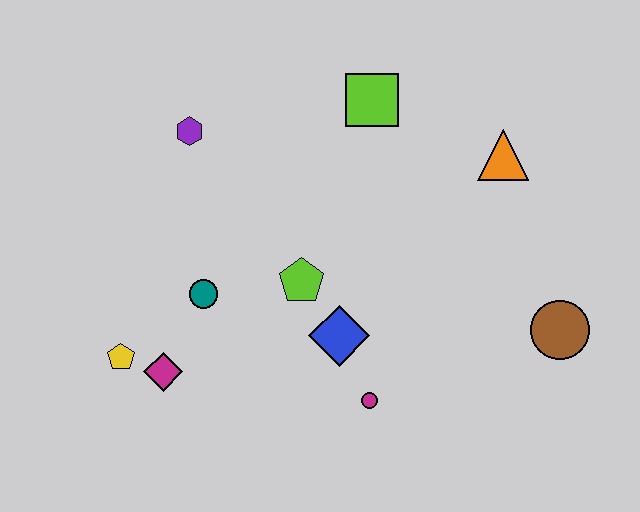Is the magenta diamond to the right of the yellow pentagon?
Yes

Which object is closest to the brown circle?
The orange triangle is closest to the brown circle.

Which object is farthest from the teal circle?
The brown circle is farthest from the teal circle.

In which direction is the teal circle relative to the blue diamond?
The teal circle is to the left of the blue diamond.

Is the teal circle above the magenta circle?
Yes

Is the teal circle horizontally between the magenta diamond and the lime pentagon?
Yes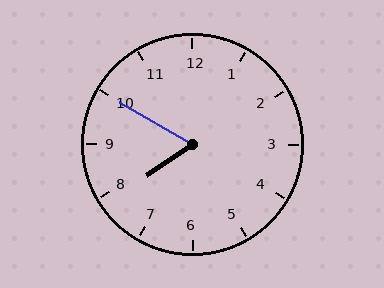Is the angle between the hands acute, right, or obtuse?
It is acute.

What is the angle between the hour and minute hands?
Approximately 65 degrees.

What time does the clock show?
7:50.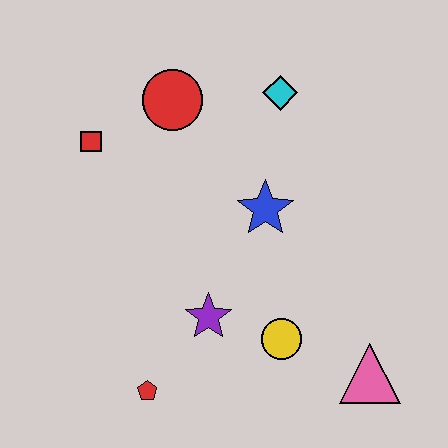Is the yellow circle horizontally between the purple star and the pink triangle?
Yes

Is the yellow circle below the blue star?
Yes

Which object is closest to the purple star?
The yellow circle is closest to the purple star.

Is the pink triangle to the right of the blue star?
Yes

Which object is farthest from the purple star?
The cyan diamond is farthest from the purple star.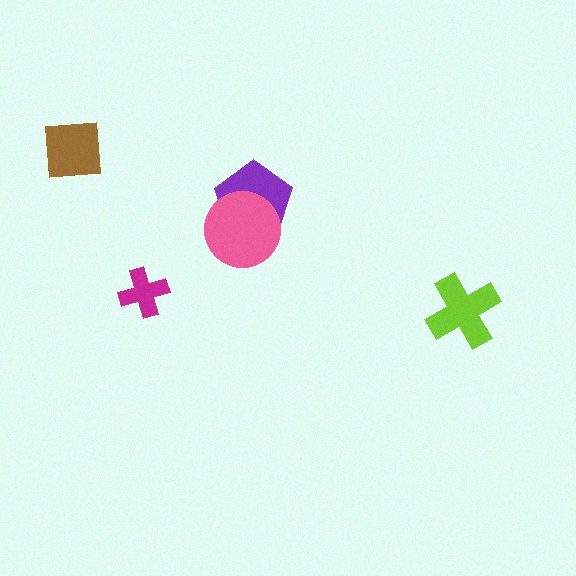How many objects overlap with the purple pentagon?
1 object overlaps with the purple pentagon.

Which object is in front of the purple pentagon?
The pink circle is in front of the purple pentagon.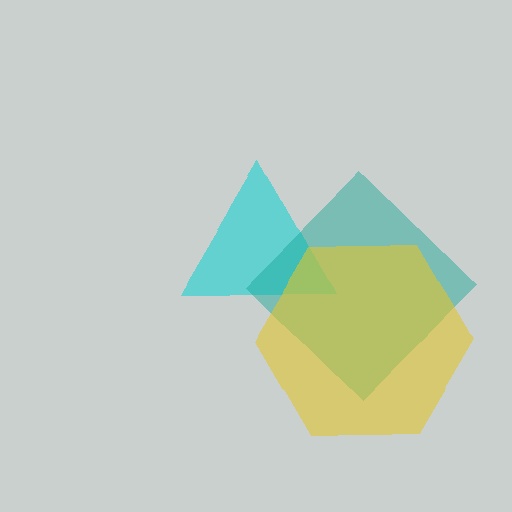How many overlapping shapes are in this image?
There are 3 overlapping shapes in the image.